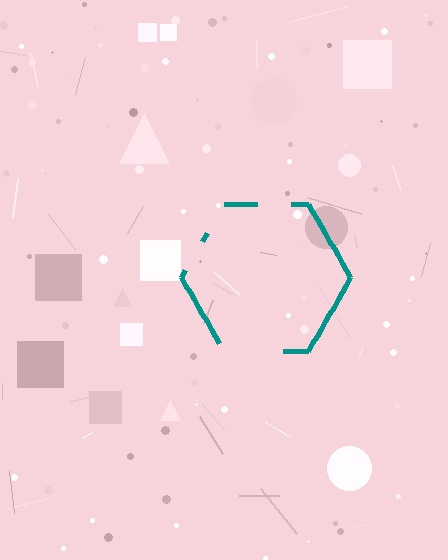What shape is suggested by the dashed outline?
The dashed outline suggests a hexagon.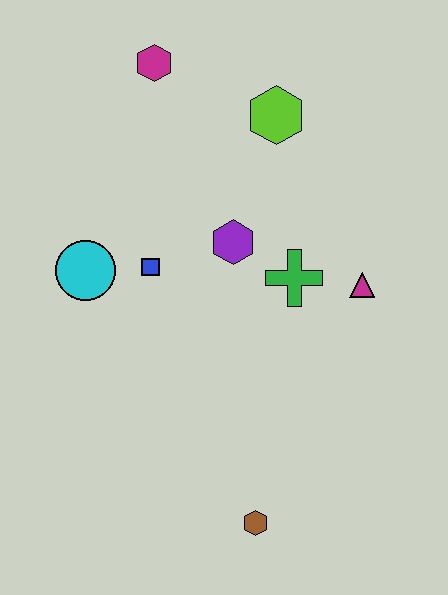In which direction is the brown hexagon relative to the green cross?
The brown hexagon is below the green cross.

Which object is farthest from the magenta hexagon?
The brown hexagon is farthest from the magenta hexagon.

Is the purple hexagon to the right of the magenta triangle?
No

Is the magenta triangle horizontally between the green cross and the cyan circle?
No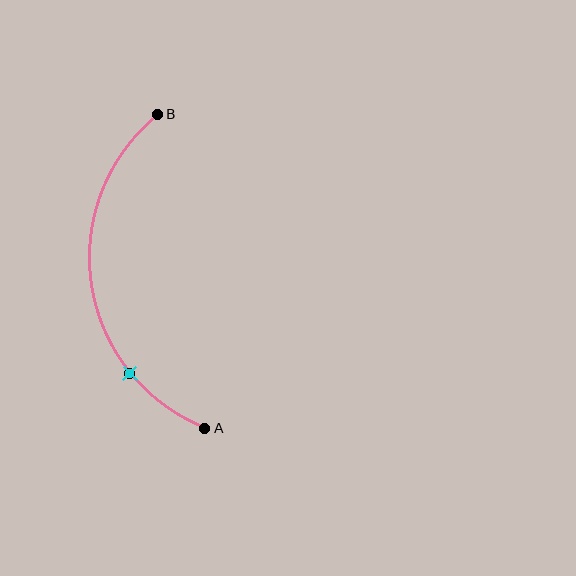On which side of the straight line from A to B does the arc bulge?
The arc bulges to the left of the straight line connecting A and B.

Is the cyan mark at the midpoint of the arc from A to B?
No. The cyan mark lies on the arc but is closer to endpoint A. The arc midpoint would be at the point on the curve equidistant along the arc from both A and B.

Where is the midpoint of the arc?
The arc midpoint is the point on the curve farthest from the straight line joining A and B. It sits to the left of that line.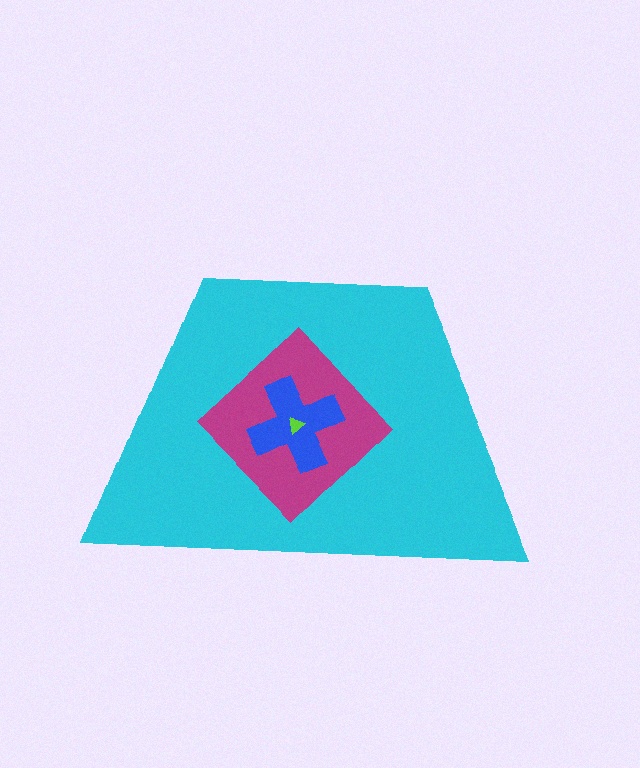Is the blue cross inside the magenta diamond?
Yes.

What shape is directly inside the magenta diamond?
The blue cross.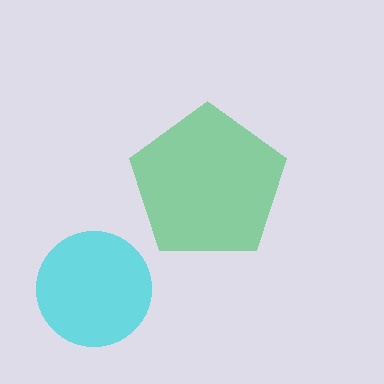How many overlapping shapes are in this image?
There are 2 overlapping shapes in the image.